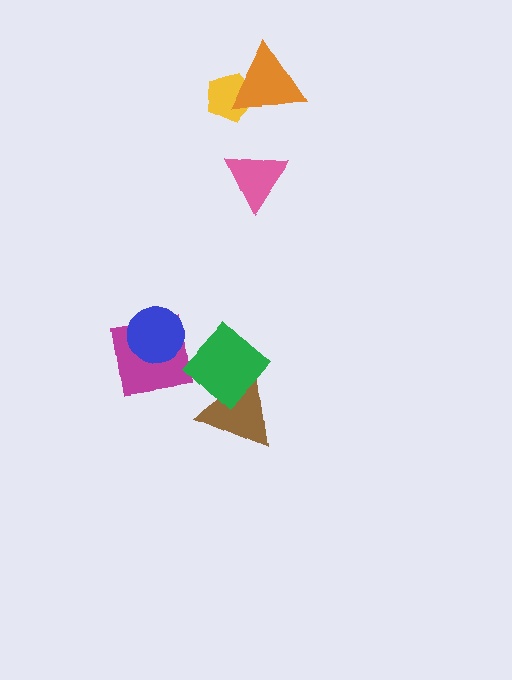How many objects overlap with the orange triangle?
1 object overlaps with the orange triangle.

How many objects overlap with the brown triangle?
1 object overlaps with the brown triangle.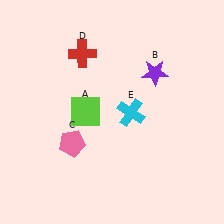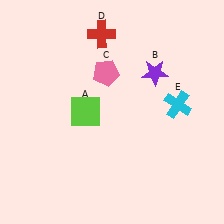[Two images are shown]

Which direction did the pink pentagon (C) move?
The pink pentagon (C) moved up.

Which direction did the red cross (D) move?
The red cross (D) moved up.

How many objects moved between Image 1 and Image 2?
3 objects moved between the two images.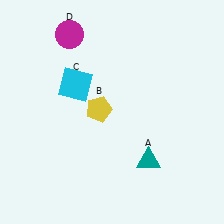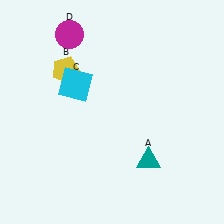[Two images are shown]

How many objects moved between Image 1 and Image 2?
1 object moved between the two images.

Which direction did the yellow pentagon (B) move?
The yellow pentagon (B) moved up.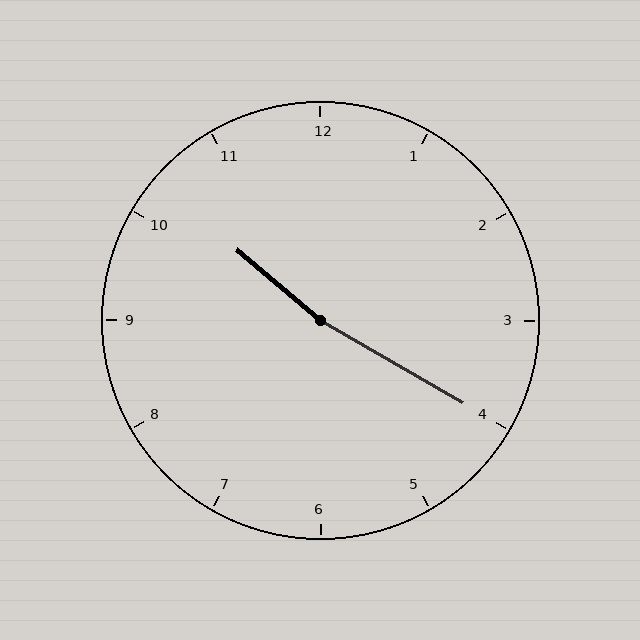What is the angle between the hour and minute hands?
Approximately 170 degrees.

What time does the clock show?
10:20.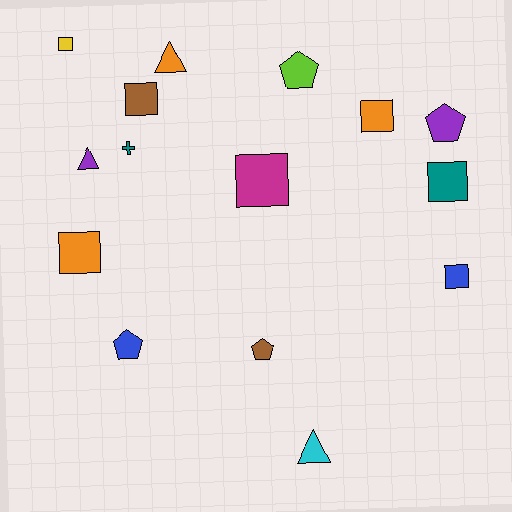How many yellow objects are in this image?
There is 1 yellow object.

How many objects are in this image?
There are 15 objects.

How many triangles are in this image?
There are 3 triangles.